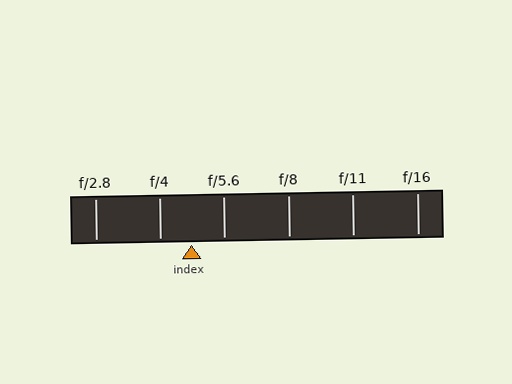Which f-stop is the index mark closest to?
The index mark is closest to f/4.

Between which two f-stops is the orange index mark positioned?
The index mark is between f/4 and f/5.6.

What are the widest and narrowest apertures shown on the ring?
The widest aperture shown is f/2.8 and the narrowest is f/16.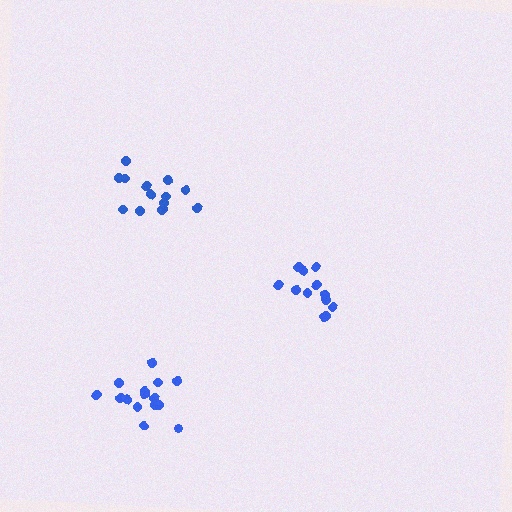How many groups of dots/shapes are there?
There are 3 groups.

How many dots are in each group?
Group 1: 14 dots, Group 2: 15 dots, Group 3: 12 dots (41 total).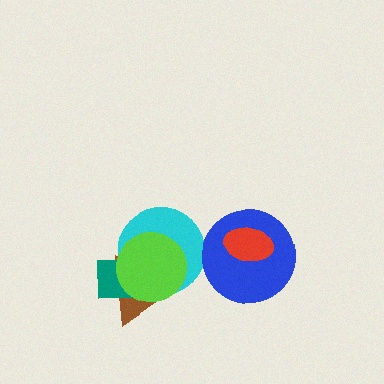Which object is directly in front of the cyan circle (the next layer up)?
The brown triangle is directly in front of the cyan circle.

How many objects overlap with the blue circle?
1 object overlaps with the blue circle.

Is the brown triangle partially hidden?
Yes, it is partially covered by another shape.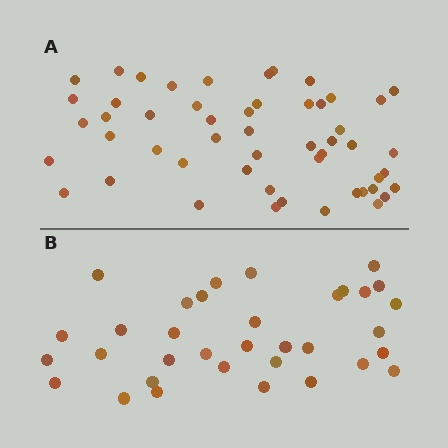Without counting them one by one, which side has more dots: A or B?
Region A (the top region) has more dots.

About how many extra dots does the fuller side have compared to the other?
Region A has approximately 20 more dots than region B.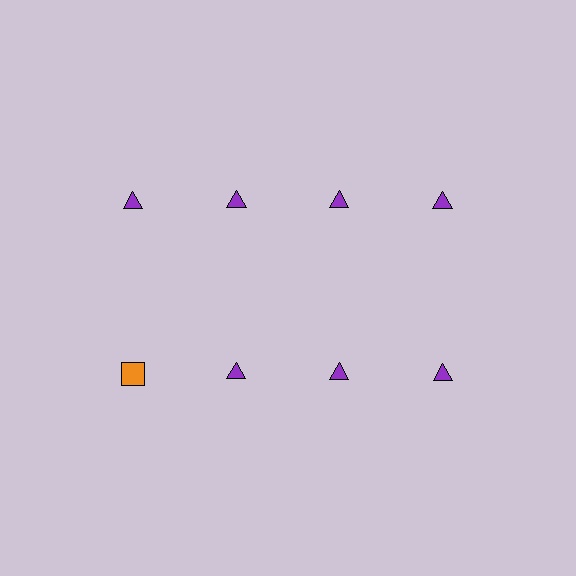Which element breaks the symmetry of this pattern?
The orange square in the second row, leftmost column breaks the symmetry. All other shapes are purple triangles.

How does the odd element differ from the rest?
It differs in both color (orange instead of purple) and shape (square instead of triangle).